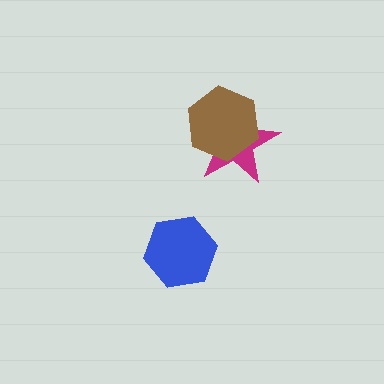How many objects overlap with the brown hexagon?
1 object overlaps with the brown hexagon.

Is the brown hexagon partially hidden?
No, no other shape covers it.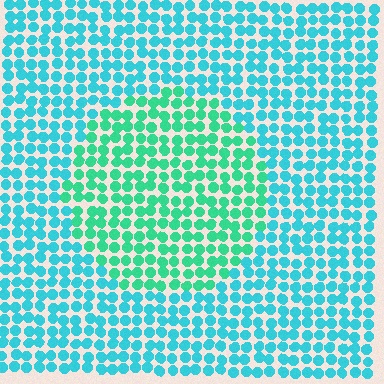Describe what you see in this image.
The image is filled with small cyan elements in a uniform arrangement. A circle-shaped region is visible where the elements are tinted to a slightly different hue, forming a subtle color boundary.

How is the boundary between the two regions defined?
The boundary is defined purely by a slight shift in hue (about 32 degrees). Spacing, size, and orientation are identical on both sides.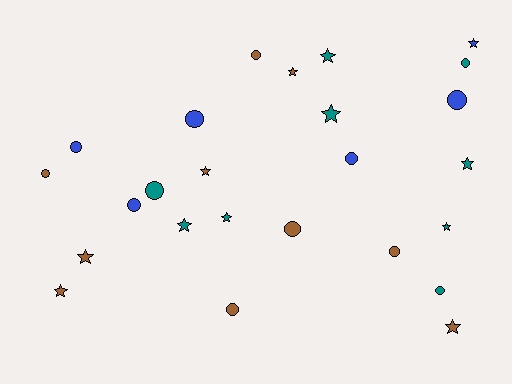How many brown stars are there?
There are 5 brown stars.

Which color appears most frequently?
Brown, with 10 objects.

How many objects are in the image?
There are 25 objects.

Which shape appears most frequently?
Circle, with 13 objects.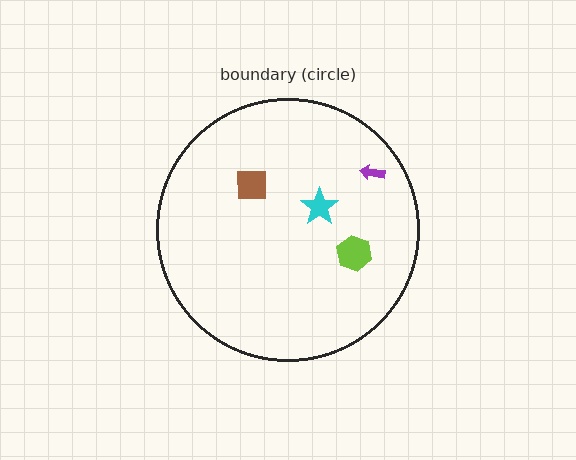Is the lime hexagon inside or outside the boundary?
Inside.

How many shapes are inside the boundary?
4 inside, 0 outside.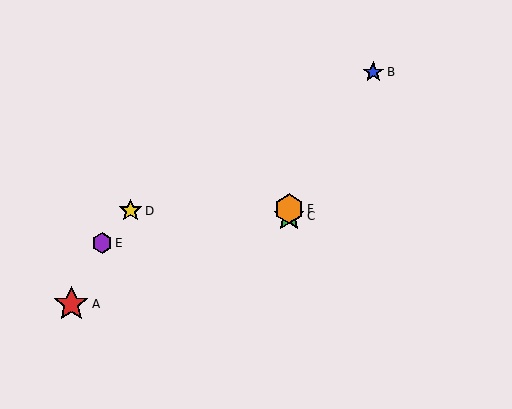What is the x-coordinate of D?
Object D is at x≈130.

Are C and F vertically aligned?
Yes, both are at x≈289.